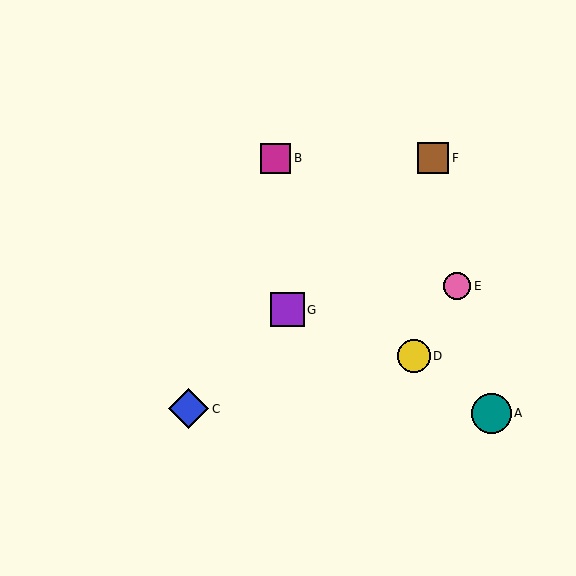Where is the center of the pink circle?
The center of the pink circle is at (457, 286).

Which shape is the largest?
The blue diamond (labeled C) is the largest.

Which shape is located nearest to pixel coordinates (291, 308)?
The purple square (labeled G) at (287, 310) is nearest to that location.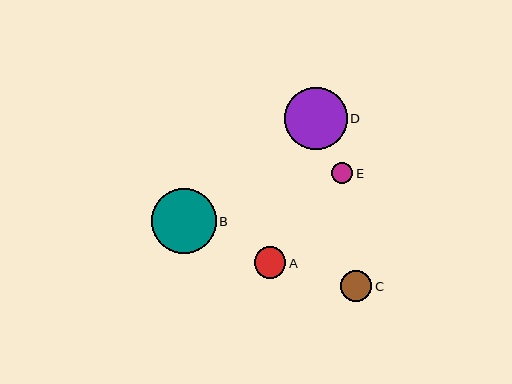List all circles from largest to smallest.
From largest to smallest: B, D, A, C, E.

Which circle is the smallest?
Circle E is the smallest with a size of approximately 21 pixels.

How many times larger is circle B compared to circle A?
Circle B is approximately 2.1 times the size of circle A.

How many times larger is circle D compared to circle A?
Circle D is approximately 2.0 times the size of circle A.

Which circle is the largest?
Circle B is the largest with a size of approximately 65 pixels.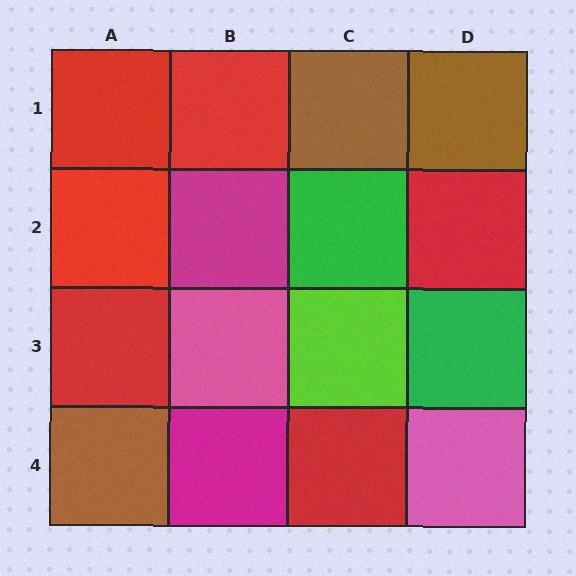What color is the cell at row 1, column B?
Red.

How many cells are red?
6 cells are red.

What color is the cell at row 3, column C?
Lime.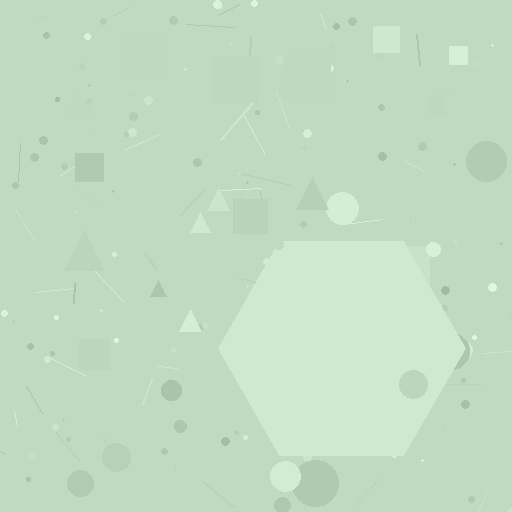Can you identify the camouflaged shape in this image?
The camouflaged shape is a hexagon.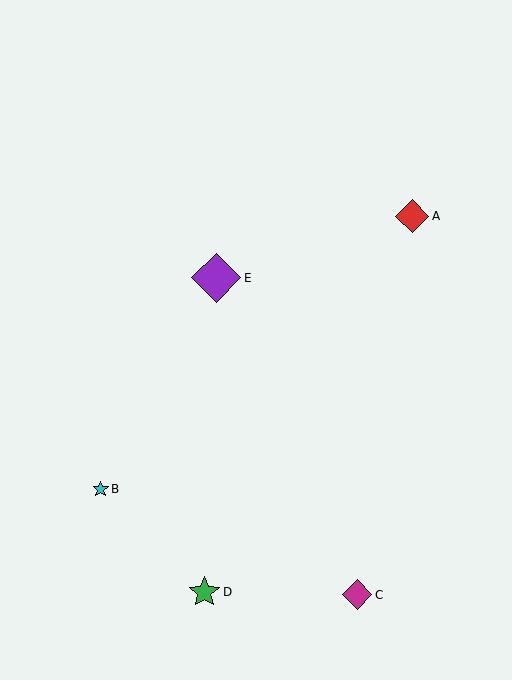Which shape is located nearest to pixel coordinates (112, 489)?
The cyan star (labeled B) at (101, 489) is nearest to that location.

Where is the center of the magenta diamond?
The center of the magenta diamond is at (357, 595).